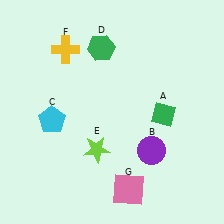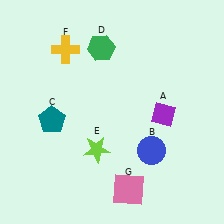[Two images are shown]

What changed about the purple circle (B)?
In Image 1, B is purple. In Image 2, it changed to blue.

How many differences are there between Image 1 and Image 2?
There are 3 differences between the two images.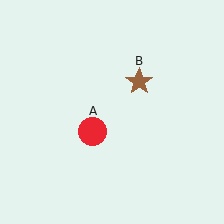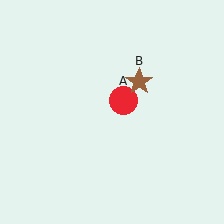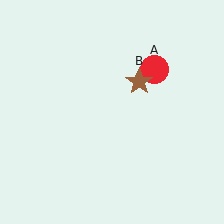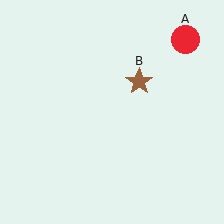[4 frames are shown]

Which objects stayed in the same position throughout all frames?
Brown star (object B) remained stationary.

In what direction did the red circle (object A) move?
The red circle (object A) moved up and to the right.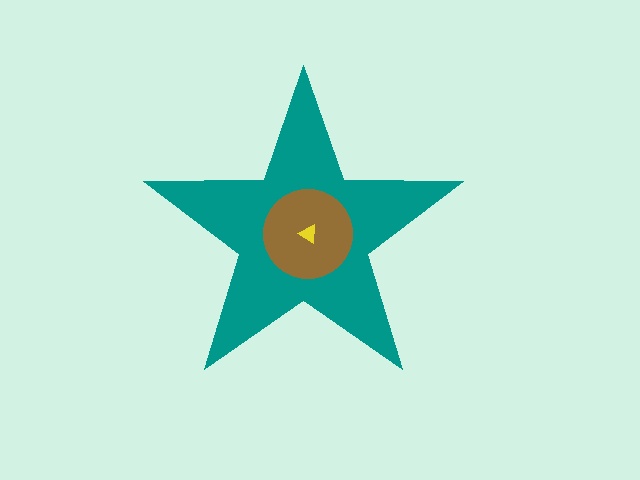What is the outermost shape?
The teal star.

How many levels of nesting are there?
3.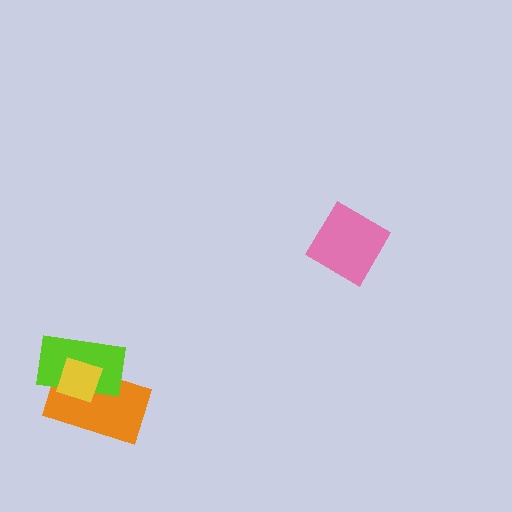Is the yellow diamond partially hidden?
No, no other shape covers it.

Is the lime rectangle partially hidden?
Yes, it is partially covered by another shape.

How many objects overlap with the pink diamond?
0 objects overlap with the pink diamond.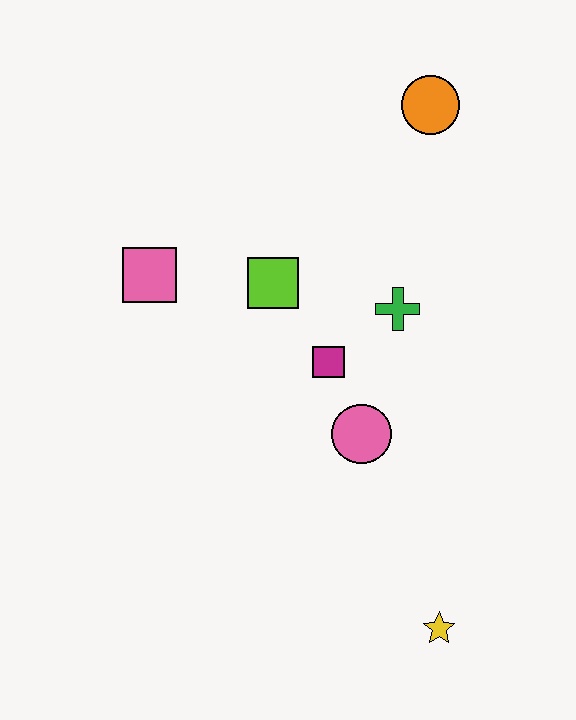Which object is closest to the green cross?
The magenta square is closest to the green cross.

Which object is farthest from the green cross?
The yellow star is farthest from the green cross.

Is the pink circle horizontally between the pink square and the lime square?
No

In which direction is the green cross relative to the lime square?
The green cross is to the right of the lime square.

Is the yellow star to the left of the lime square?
No